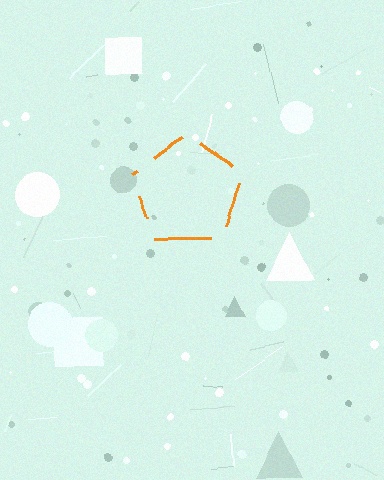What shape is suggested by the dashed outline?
The dashed outline suggests a pentagon.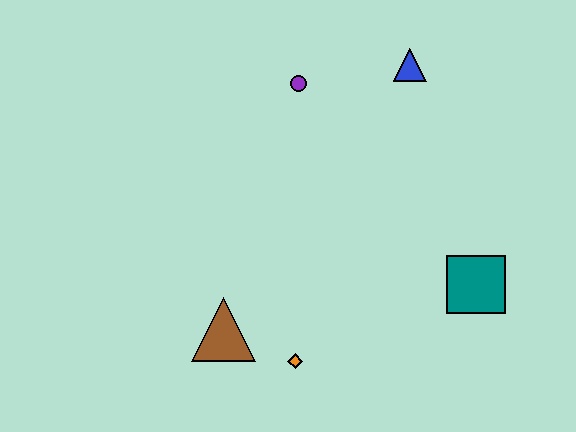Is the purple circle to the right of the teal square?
No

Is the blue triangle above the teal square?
Yes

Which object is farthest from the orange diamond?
The blue triangle is farthest from the orange diamond.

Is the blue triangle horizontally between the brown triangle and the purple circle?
No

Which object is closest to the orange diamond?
The brown triangle is closest to the orange diamond.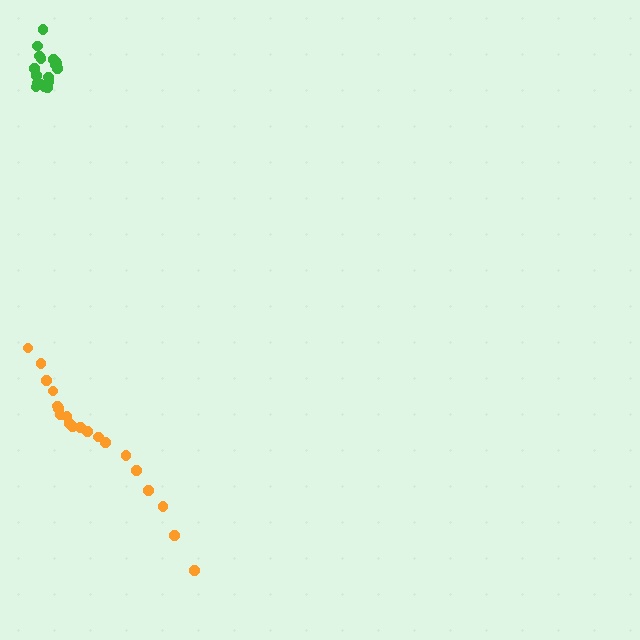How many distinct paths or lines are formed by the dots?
There are 2 distinct paths.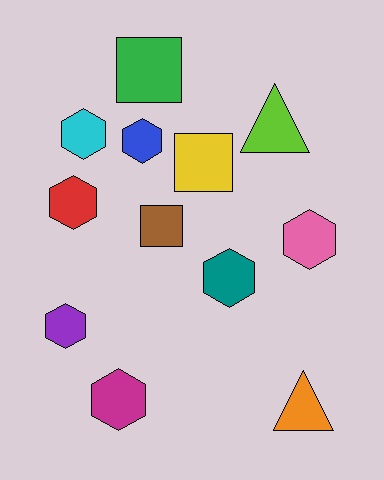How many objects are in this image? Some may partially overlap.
There are 12 objects.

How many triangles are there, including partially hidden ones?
There are 2 triangles.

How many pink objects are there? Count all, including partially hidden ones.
There is 1 pink object.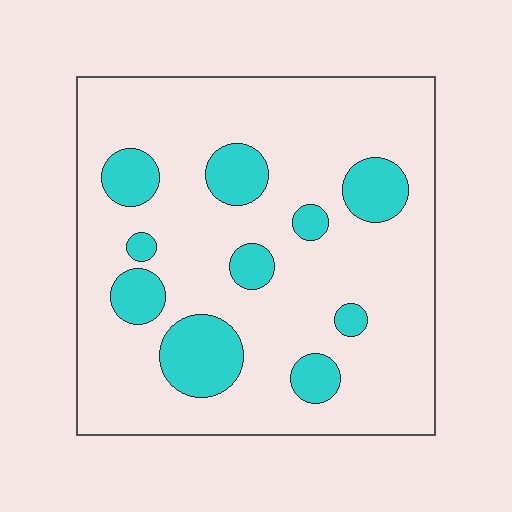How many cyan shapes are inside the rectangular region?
10.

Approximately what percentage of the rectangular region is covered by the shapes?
Approximately 20%.